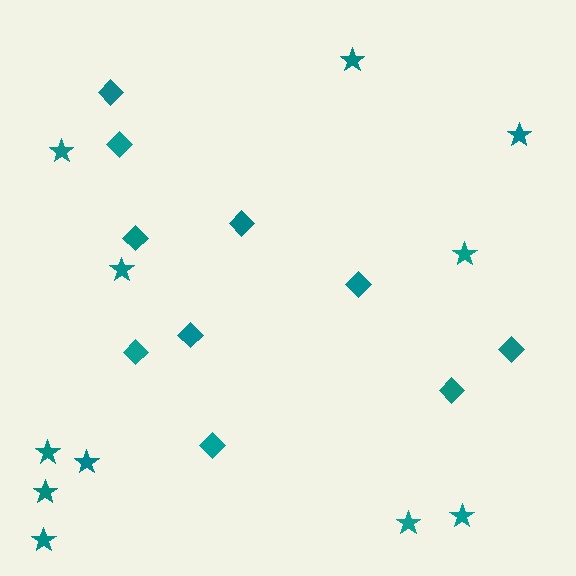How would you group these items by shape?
There are 2 groups: one group of diamonds (10) and one group of stars (11).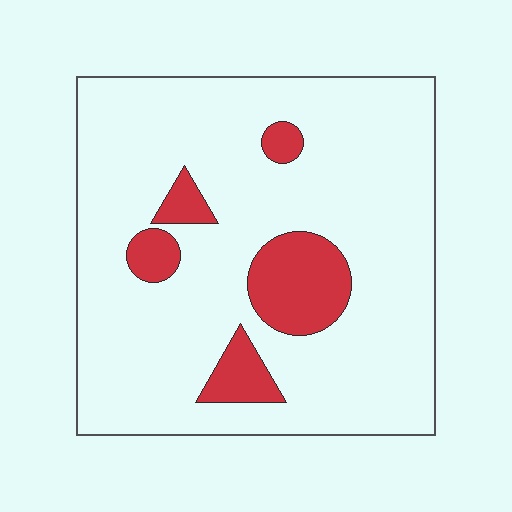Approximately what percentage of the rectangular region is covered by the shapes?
Approximately 15%.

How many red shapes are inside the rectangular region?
5.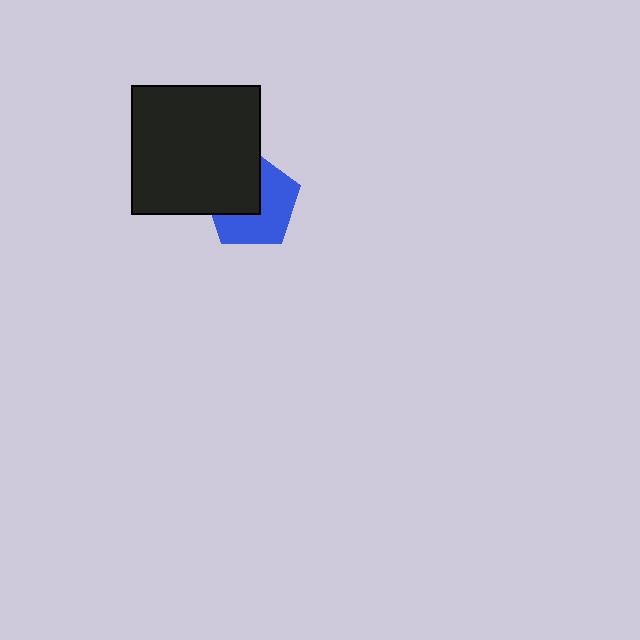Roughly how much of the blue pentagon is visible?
About half of it is visible (roughly 55%).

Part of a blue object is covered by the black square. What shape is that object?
It is a pentagon.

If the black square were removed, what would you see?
You would see the complete blue pentagon.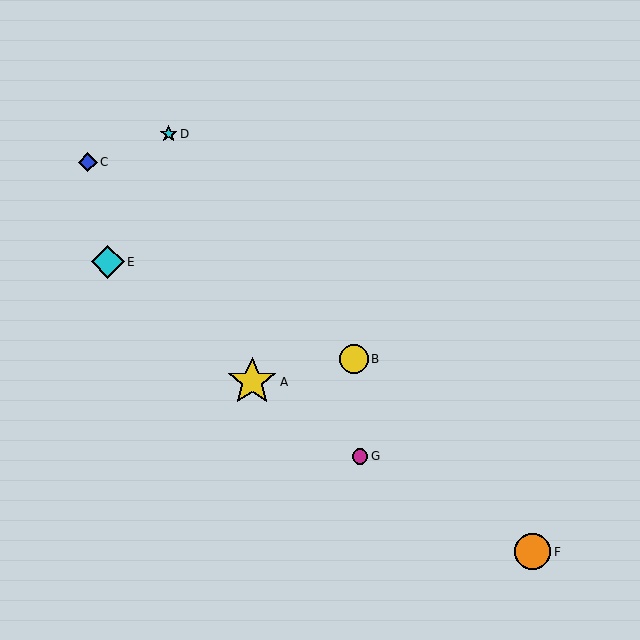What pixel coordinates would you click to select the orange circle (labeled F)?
Click at (533, 552) to select the orange circle F.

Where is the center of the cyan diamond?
The center of the cyan diamond is at (108, 262).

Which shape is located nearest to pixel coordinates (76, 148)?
The blue diamond (labeled C) at (88, 162) is nearest to that location.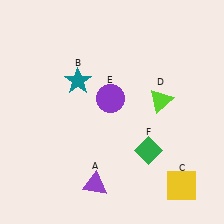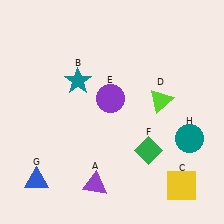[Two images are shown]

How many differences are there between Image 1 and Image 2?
There are 2 differences between the two images.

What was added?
A blue triangle (G), a teal circle (H) were added in Image 2.